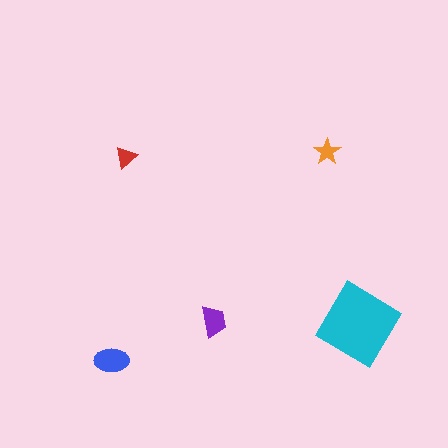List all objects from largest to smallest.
The cyan diamond, the blue ellipse, the purple trapezoid, the orange star, the red triangle.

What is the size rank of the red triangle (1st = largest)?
5th.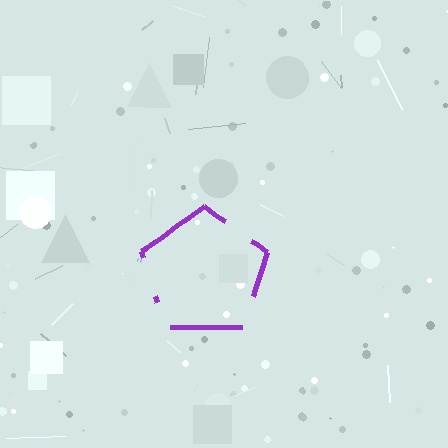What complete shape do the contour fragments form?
The contour fragments form a pentagon.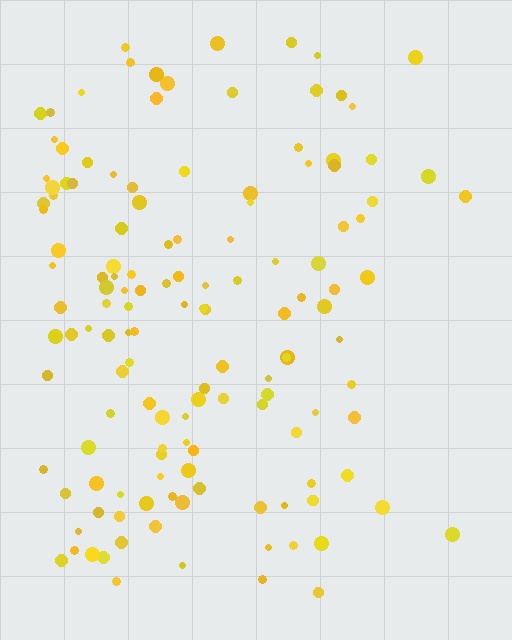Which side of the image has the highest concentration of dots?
The left.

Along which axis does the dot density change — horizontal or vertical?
Horizontal.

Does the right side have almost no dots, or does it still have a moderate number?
Still a moderate number, just noticeably fewer than the left.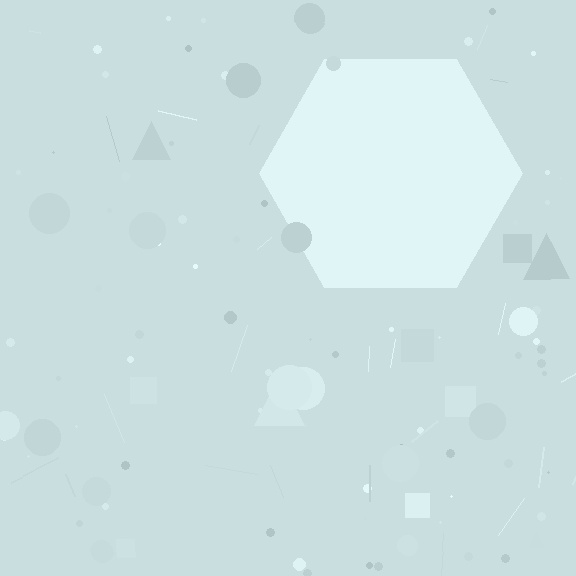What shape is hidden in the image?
A hexagon is hidden in the image.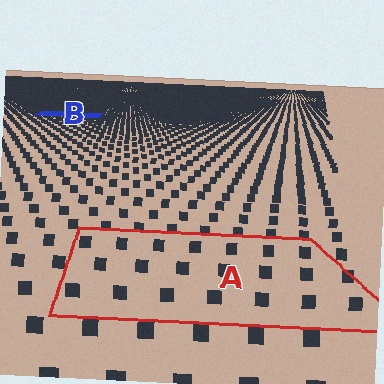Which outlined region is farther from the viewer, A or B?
Region B is farther from the viewer — the texture elements inside it appear smaller and more densely packed.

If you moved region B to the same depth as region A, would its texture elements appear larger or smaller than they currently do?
They would appear larger. At a closer depth, the same texture elements are projected at a bigger on-screen size.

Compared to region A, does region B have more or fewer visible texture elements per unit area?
Region B has more texture elements per unit area — they are packed more densely because it is farther away.